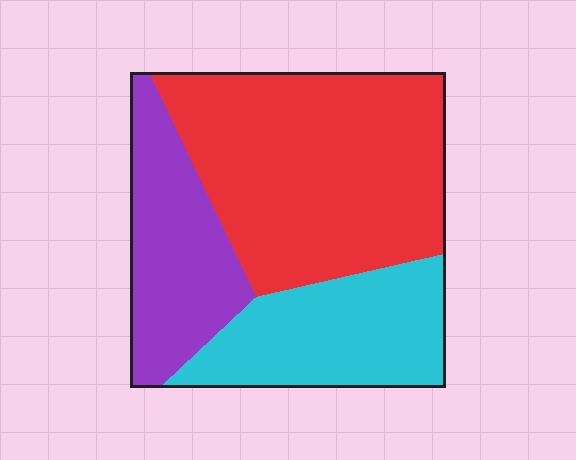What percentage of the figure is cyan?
Cyan takes up about one quarter (1/4) of the figure.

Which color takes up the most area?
Red, at roughly 50%.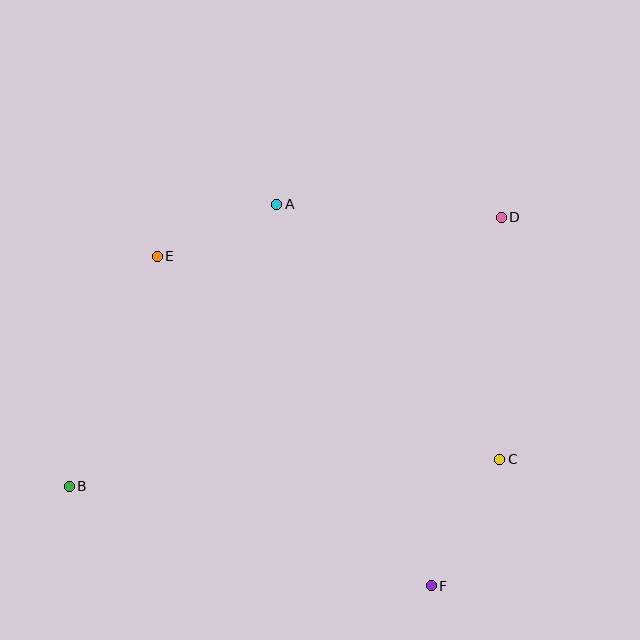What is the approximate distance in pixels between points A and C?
The distance between A and C is approximately 339 pixels.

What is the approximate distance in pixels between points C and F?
The distance between C and F is approximately 144 pixels.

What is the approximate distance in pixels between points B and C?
The distance between B and C is approximately 431 pixels.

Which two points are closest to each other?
Points A and E are closest to each other.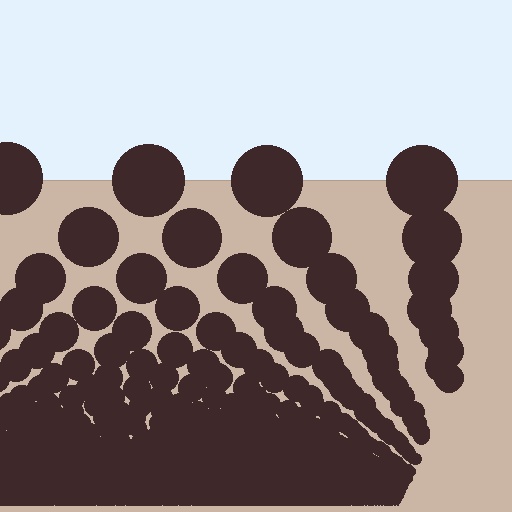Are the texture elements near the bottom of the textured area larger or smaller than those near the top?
Smaller. The gradient is inverted — elements near the bottom are smaller and denser.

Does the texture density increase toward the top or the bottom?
Density increases toward the bottom.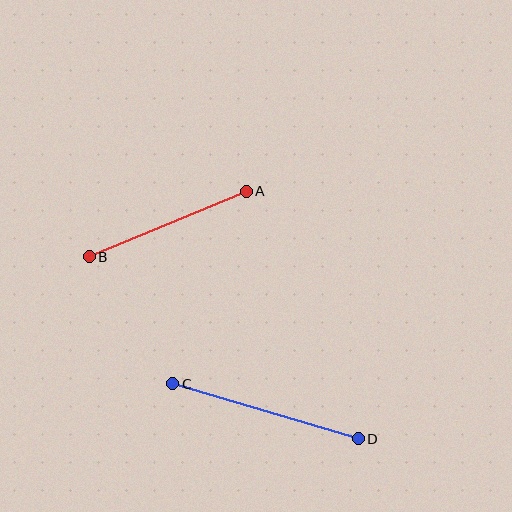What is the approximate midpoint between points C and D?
The midpoint is at approximately (266, 411) pixels.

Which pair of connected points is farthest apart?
Points C and D are farthest apart.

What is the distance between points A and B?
The distance is approximately 170 pixels.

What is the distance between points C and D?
The distance is approximately 194 pixels.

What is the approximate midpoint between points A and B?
The midpoint is at approximately (168, 224) pixels.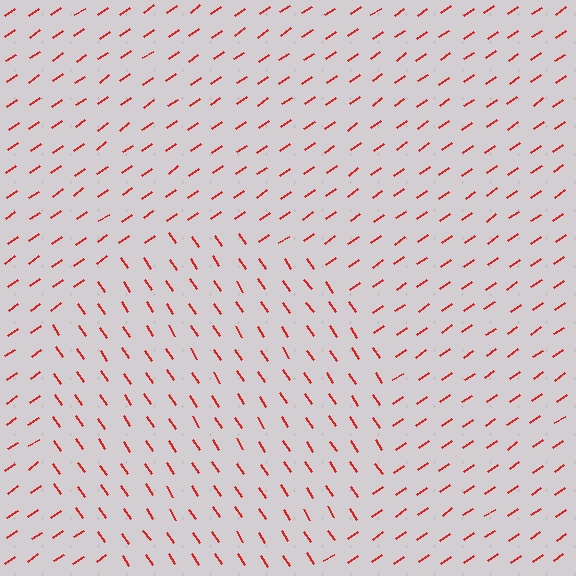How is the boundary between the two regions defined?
The boundary is defined purely by a change in line orientation (approximately 88 degrees difference). All lines are the same color and thickness.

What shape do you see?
I see a circle.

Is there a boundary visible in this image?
Yes, there is a texture boundary formed by a change in line orientation.